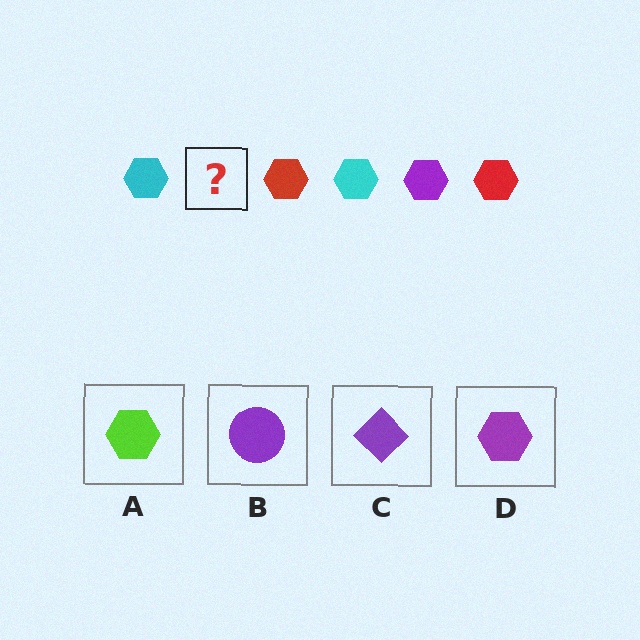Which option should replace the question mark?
Option D.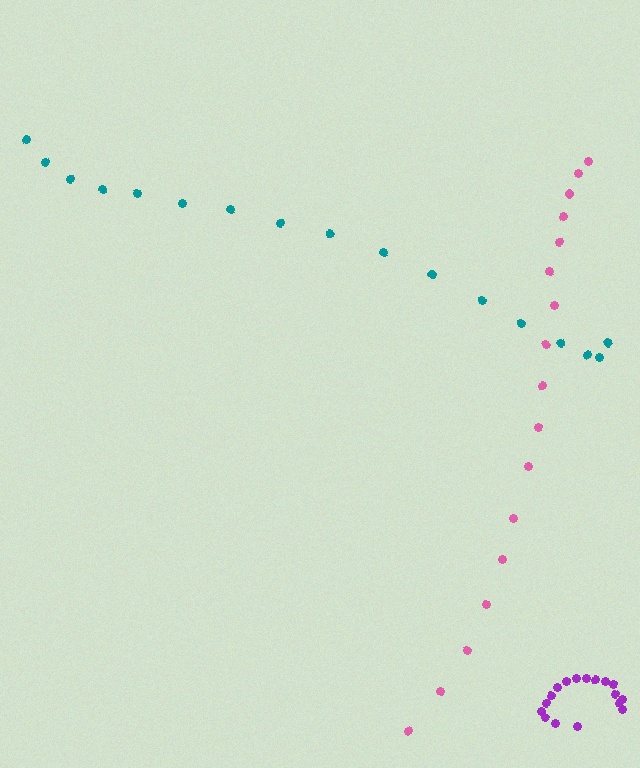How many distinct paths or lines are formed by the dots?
There are 3 distinct paths.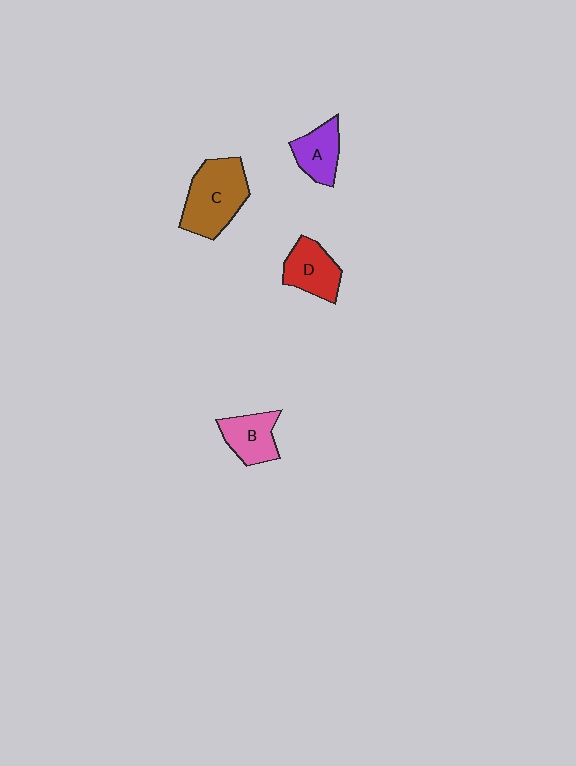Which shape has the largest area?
Shape C (brown).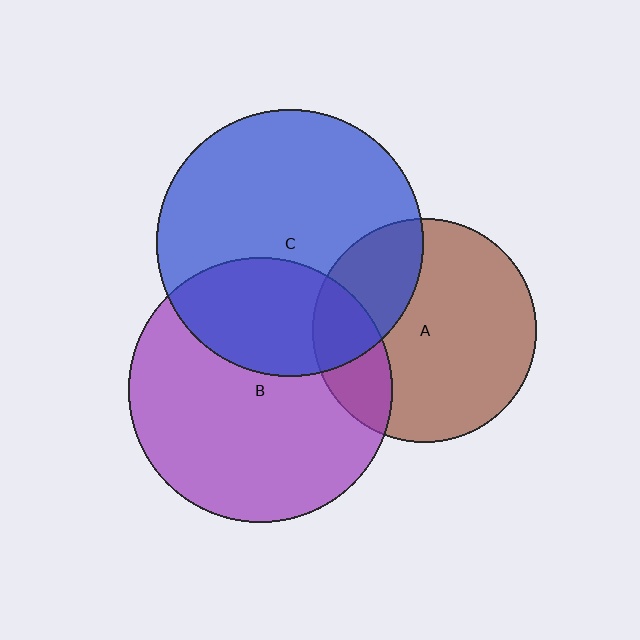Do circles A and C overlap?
Yes.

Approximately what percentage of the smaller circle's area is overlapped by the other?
Approximately 30%.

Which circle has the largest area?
Circle C (blue).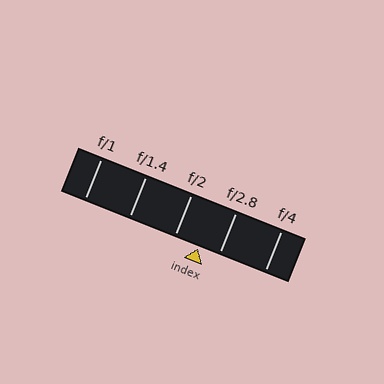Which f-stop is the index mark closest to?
The index mark is closest to f/2.8.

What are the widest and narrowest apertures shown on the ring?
The widest aperture shown is f/1 and the narrowest is f/4.